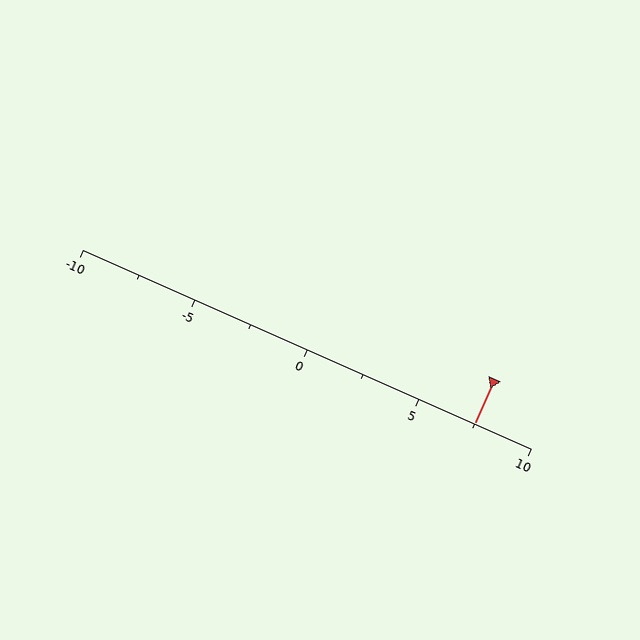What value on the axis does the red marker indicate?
The marker indicates approximately 7.5.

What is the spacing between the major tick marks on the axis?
The major ticks are spaced 5 apart.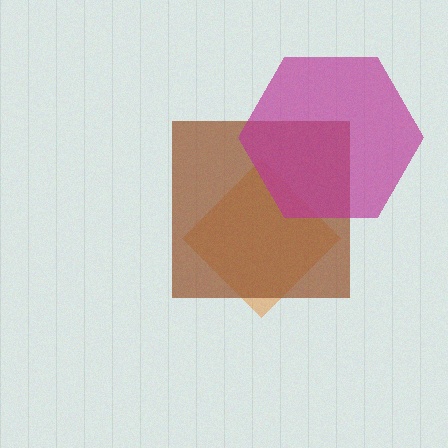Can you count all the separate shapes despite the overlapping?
Yes, there are 3 separate shapes.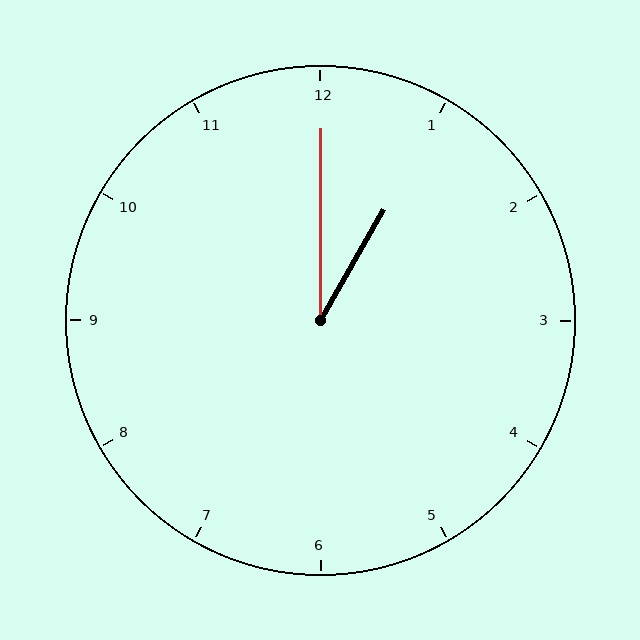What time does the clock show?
1:00.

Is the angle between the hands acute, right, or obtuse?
It is acute.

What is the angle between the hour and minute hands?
Approximately 30 degrees.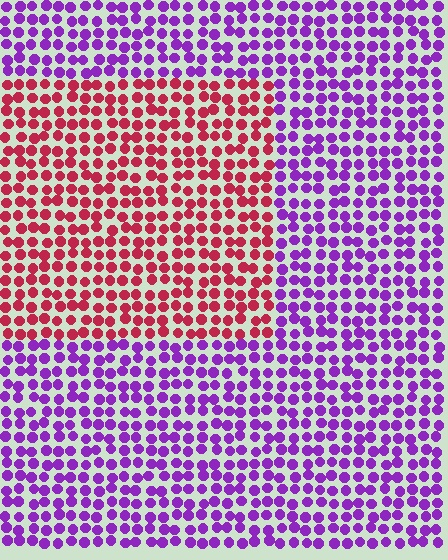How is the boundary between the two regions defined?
The boundary is defined purely by a slight shift in hue (about 65 degrees). Spacing, size, and orientation are identical on both sides.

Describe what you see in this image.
The image is filled with small purple elements in a uniform arrangement. A rectangle-shaped region is visible where the elements are tinted to a slightly different hue, forming a subtle color boundary.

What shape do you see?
I see a rectangle.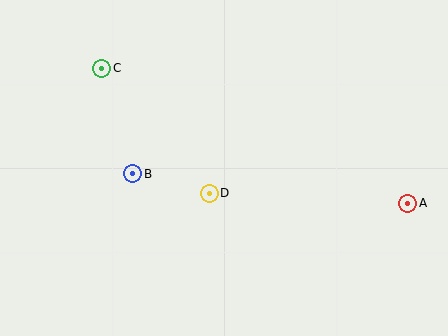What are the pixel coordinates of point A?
Point A is at (408, 203).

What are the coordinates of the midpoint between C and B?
The midpoint between C and B is at (117, 121).